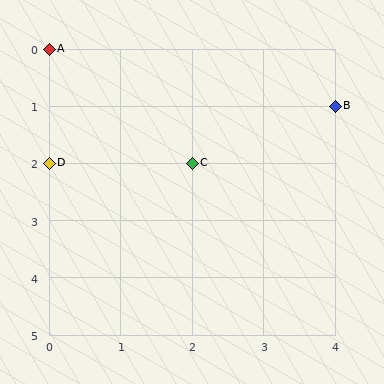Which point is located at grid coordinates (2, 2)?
Point C is at (2, 2).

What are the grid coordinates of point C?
Point C is at grid coordinates (2, 2).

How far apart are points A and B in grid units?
Points A and B are 4 columns and 1 row apart (about 4.1 grid units diagonally).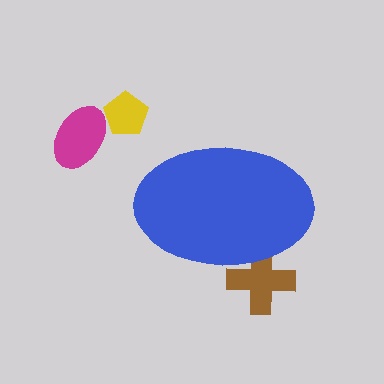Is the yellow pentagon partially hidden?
No, the yellow pentagon is fully visible.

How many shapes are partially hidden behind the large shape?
1 shape is partially hidden.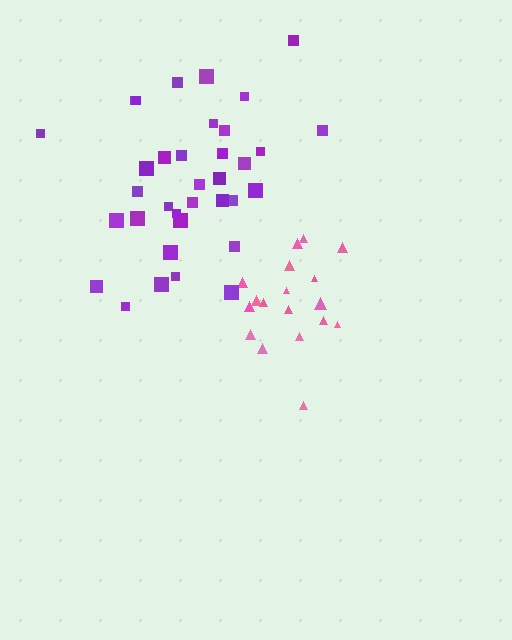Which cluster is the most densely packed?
Pink.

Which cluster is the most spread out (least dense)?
Purple.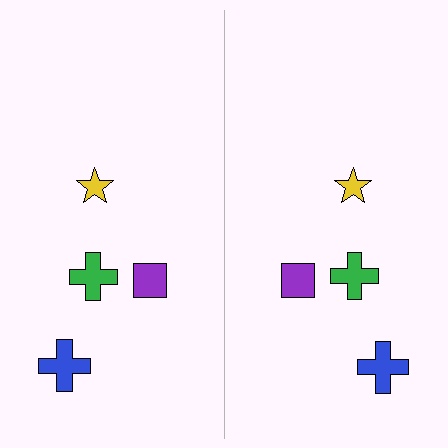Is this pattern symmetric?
Yes, this pattern has bilateral (reflection) symmetry.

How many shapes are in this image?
There are 8 shapes in this image.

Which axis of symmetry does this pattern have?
The pattern has a vertical axis of symmetry running through the center of the image.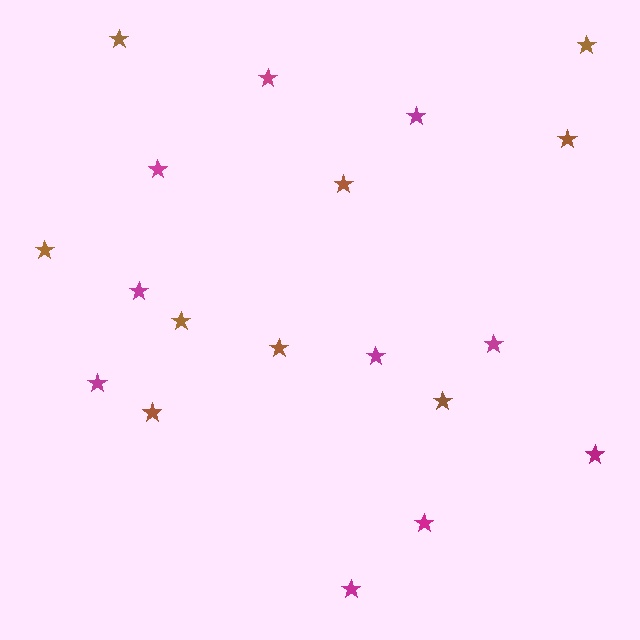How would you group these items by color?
There are 2 groups: one group of brown stars (9) and one group of magenta stars (10).